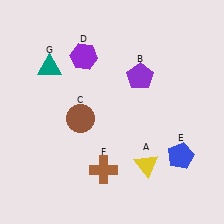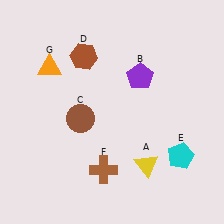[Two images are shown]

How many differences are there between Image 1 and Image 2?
There are 3 differences between the two images.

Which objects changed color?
D changed from purple to brown. E changed from blue to cyan. G changed from teal to orange.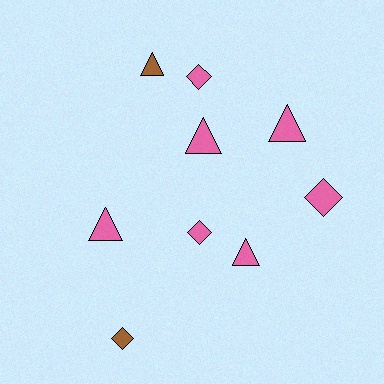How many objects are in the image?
There are 9 objects.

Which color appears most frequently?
Pink, with 7 objects.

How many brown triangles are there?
There is 1 brown triangle.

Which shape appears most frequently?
Triangle, with 5 objects.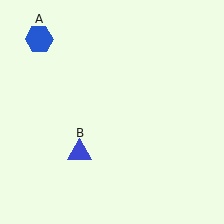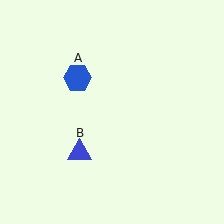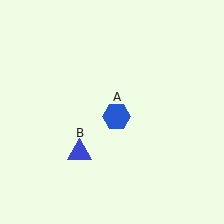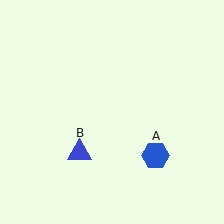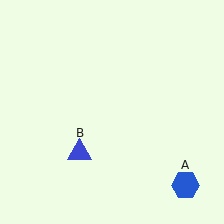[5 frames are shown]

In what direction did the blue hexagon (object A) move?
The blue hexagon (object A) moved down and to the right.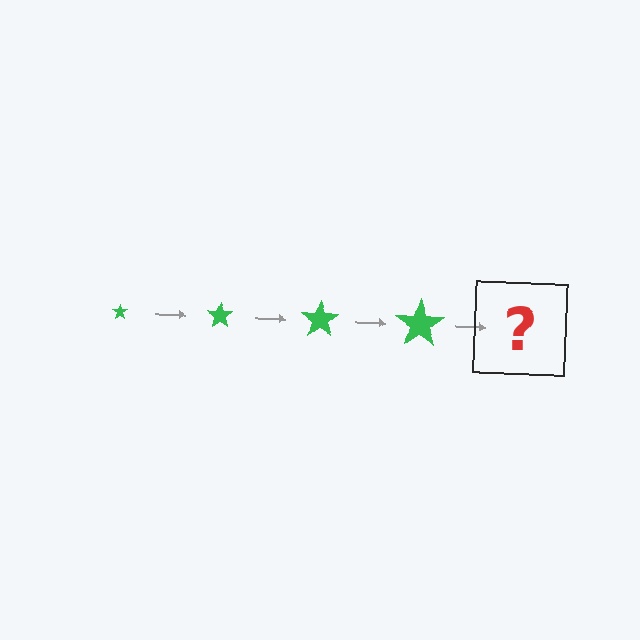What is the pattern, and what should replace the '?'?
The pattern is that the star gets progressively larger each step. The '?' should be a green star, larger than the previous one.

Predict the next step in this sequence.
The next step is a green star, larger than the previous one.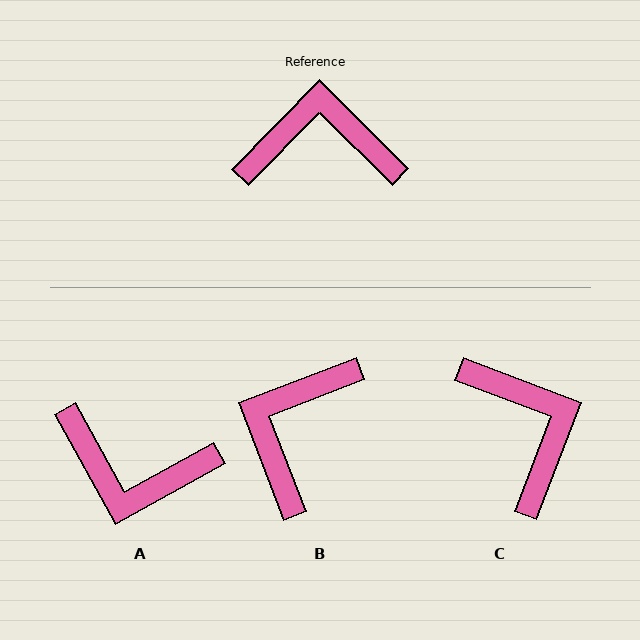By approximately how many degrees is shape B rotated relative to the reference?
Approximately 66 degrees counter-clockwise.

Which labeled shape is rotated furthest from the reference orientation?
A, about 164 degrees away.